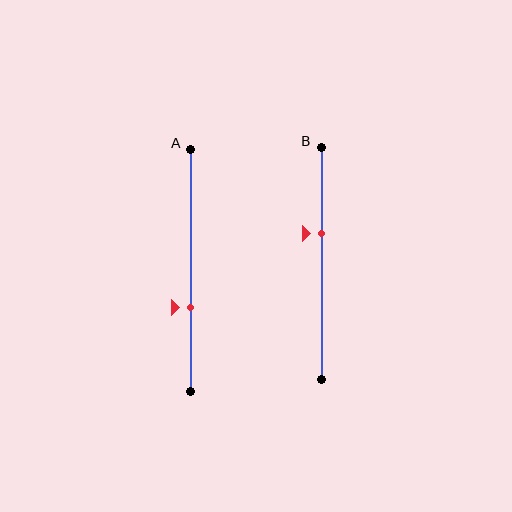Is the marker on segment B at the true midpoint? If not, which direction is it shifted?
No, the marker on segment B is shifted upward by about 13% of the segment length.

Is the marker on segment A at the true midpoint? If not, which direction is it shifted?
No, the marker on segment A is shifted downward by about 15% of the segment length.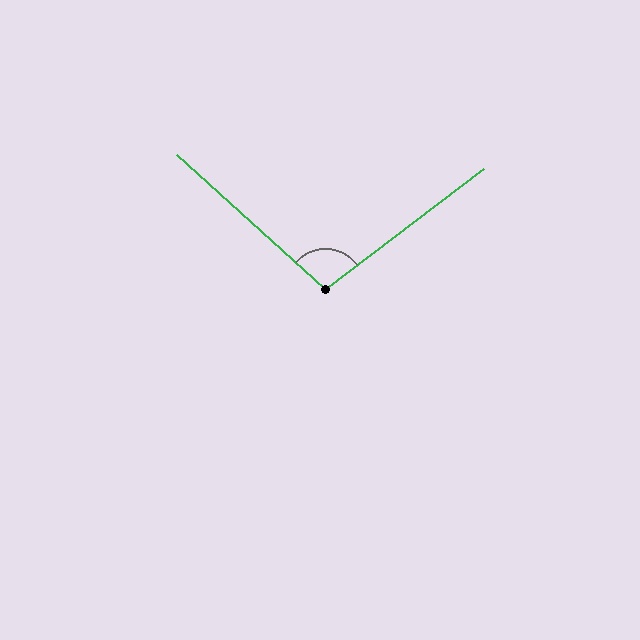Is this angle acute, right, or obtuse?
It is obtuse.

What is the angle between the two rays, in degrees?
Approximately 101 degrees.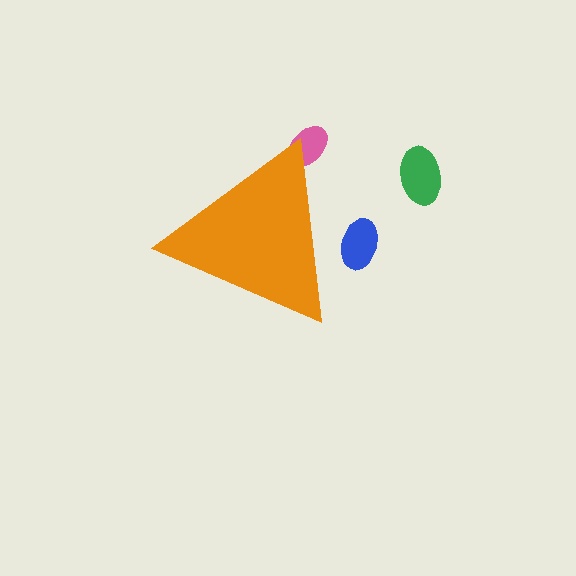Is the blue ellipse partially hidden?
Yes, the blue ellipse is partially hidden behind the orange triangle.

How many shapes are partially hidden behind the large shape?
2 shapes are partially hidden.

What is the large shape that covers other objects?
An orange triangle.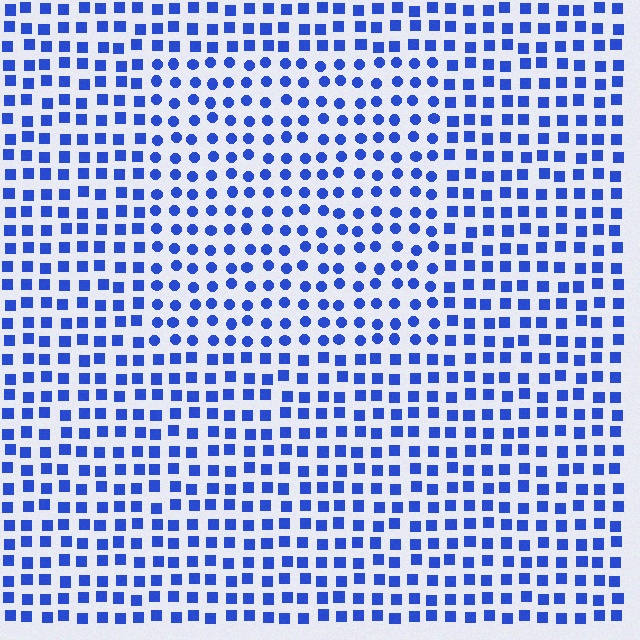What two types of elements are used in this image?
The image uses circles inside the rectangle region and squares outside it.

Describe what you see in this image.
The image is filled with small blue elements arranged in a uniform grid. A rectangle-shaped region contains circles, while the surrounding area contains squares. The boundary is defined purely by the change in element shape.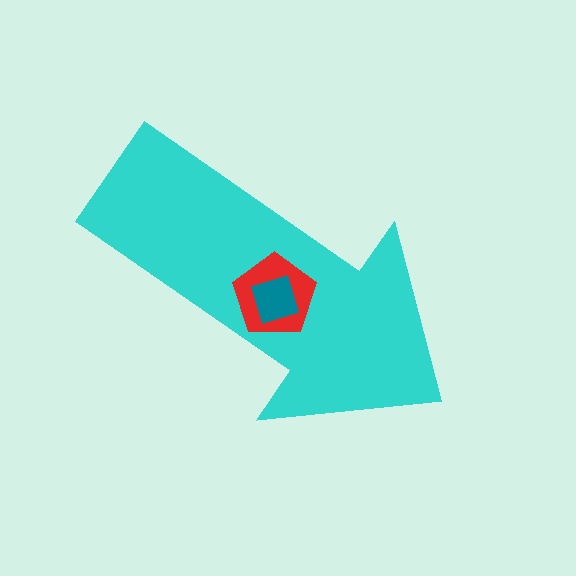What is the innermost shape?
The teal square.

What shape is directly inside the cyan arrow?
The red pentagon.